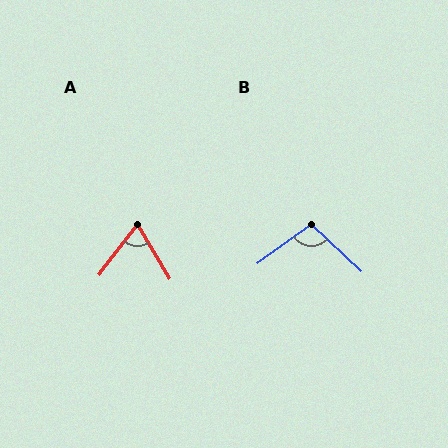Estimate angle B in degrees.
Approximately 101 degrees.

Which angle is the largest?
B, at approximately 101 degrees.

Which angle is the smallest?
A, at approximately 68 degrees.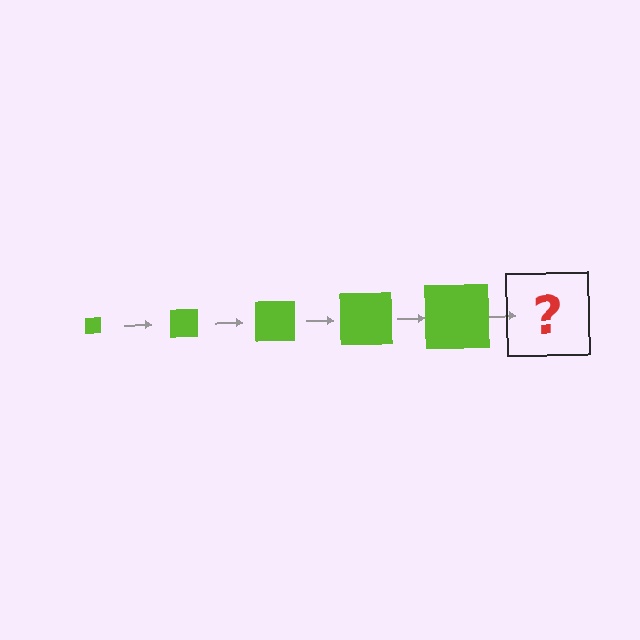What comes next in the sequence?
The next element should be a lime square, larger than the previous one.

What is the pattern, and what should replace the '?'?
The pattern is that the square gets progressively larger each step. The '?' should be a lime square, larger than the previous one.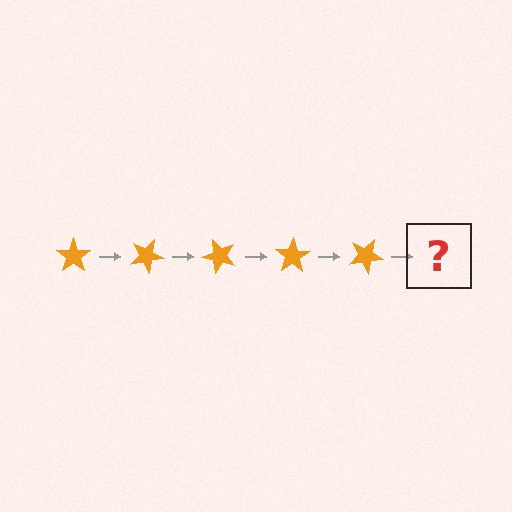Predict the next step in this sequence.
The next step is an orange star rotated 125 degrees.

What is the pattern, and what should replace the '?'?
The pattern is that the star rotates 25 degrees each step. The '?' should be an orange star rotated 125 degrees.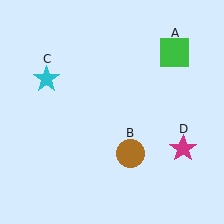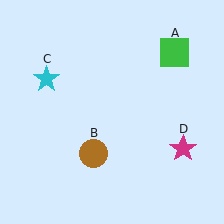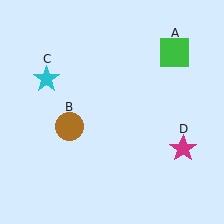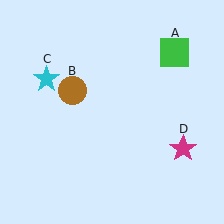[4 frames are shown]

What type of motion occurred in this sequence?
The brown circle (object B) rotated clockwise around the center of the scene.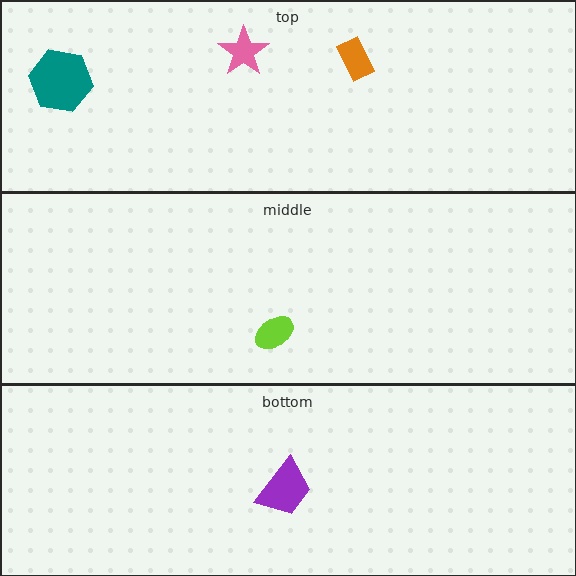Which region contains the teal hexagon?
The top region.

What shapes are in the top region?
The teal hexagon, the pink star, the orange rectangle.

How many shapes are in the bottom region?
1.